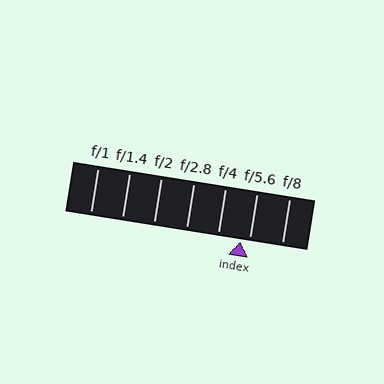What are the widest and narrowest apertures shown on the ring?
The widest aperture shown is f/1 and the narrowest is f/8.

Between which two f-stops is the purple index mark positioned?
The index mark is between f/4 and f/5.6.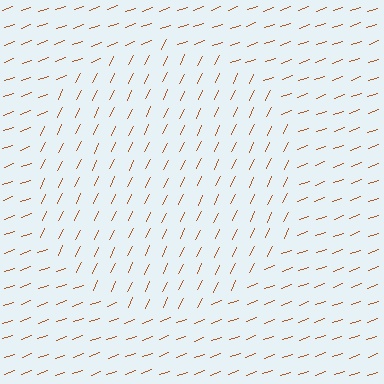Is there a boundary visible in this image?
Yes, there is a texture boundary formed by a change in line orientation.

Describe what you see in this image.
The image is filled with small brown line segments. A circle region in the image has lines oriented differently from the surrounding lines, creating a visible texture boundary.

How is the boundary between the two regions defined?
The boundary is defined purely by a change in line orientation (approximately 45 degrees difference). All lines are the same color and thickness.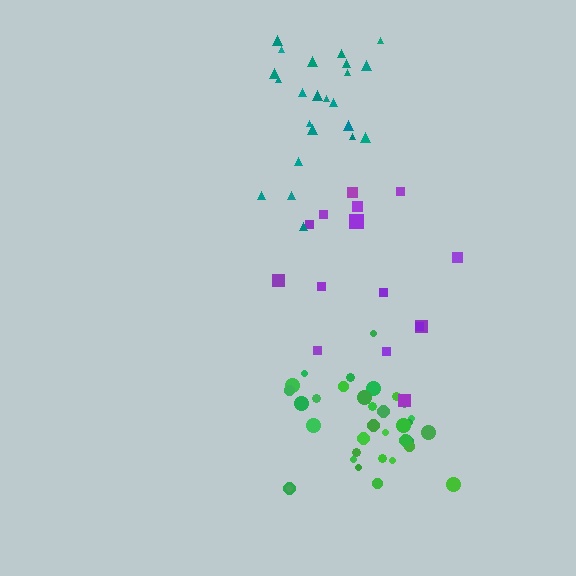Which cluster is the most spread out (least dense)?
Purple.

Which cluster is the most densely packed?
Green.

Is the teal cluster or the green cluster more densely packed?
Green.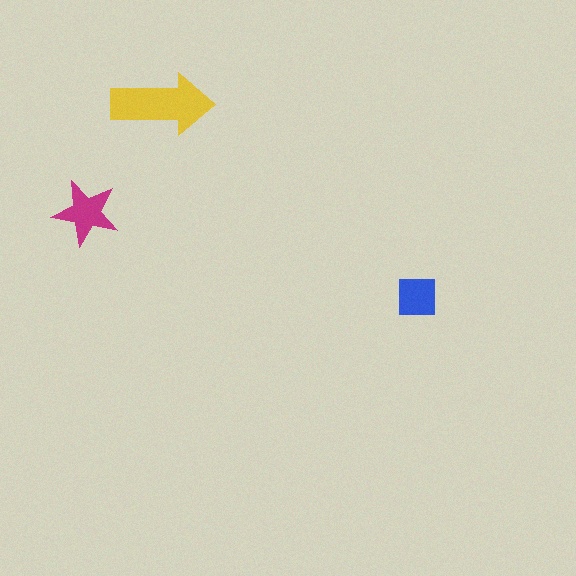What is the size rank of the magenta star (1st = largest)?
2nd.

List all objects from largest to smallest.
The yellow arrow, the magenta star, the blue square.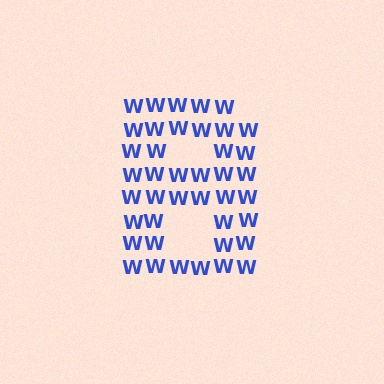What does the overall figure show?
The overall figure shows the letter B.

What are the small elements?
The small elements are letter W's.